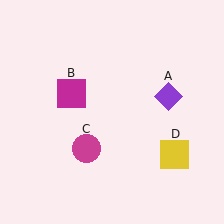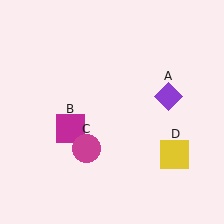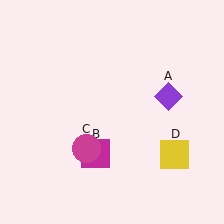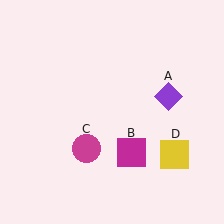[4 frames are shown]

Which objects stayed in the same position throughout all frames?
Purple diamond (object A) and magenta circle (object C) and yellow square (object D) remained stationary.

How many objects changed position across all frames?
1 object changed position: magenta square (object B).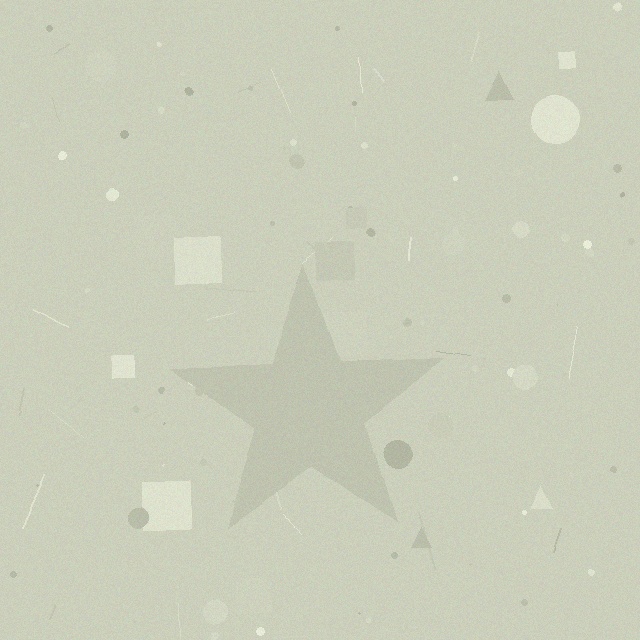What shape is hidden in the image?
A star is hidden in the image.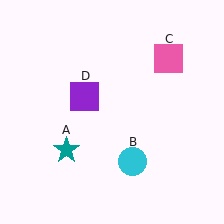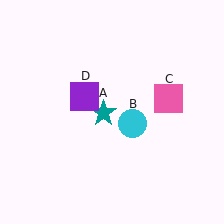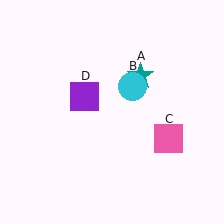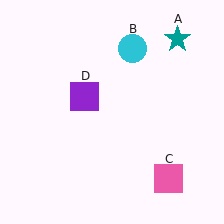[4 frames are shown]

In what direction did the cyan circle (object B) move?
The cyan circle (object B) moved up.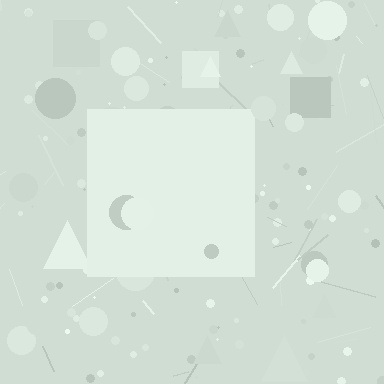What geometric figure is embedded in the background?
A square is embedded in the background.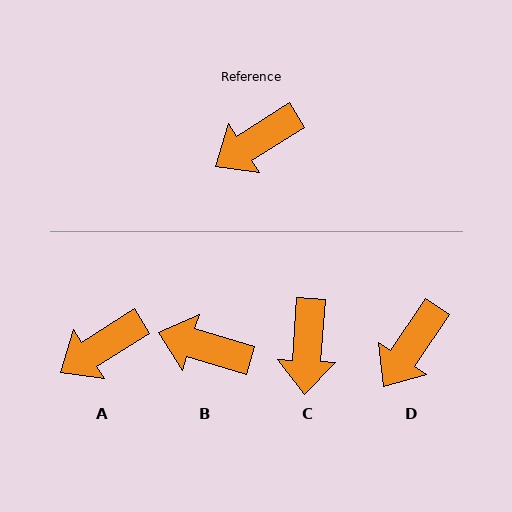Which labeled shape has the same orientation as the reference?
A.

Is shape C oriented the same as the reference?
No, it is off by about 54 degrees.